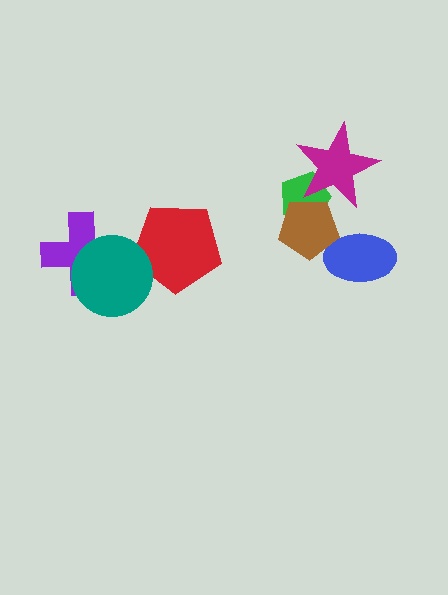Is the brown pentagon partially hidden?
Yes, it is partially covered by another shape.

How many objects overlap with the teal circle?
2 objects overlap with the teal circle.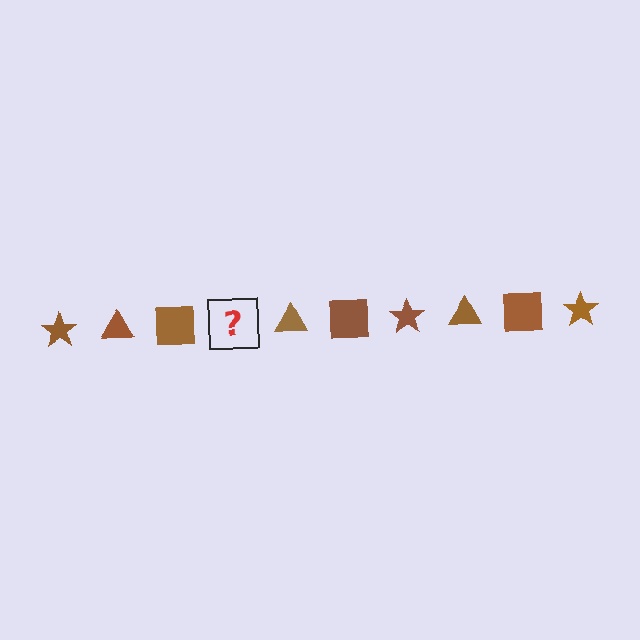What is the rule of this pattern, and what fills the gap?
The rule is that the pattern cycles through star, triangle, square shapes in brown. The gap should be filled with a brown star.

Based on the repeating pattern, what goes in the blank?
The blank should be a brown star.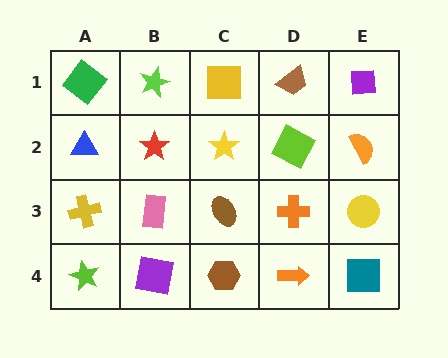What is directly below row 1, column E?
An orange semicircle.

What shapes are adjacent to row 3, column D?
A lime square (row 2, column D), an orange arrow (row 4, column D), a brown ellipse (row 3, column C), a yellow circle (row 3, column E).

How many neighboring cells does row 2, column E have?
3.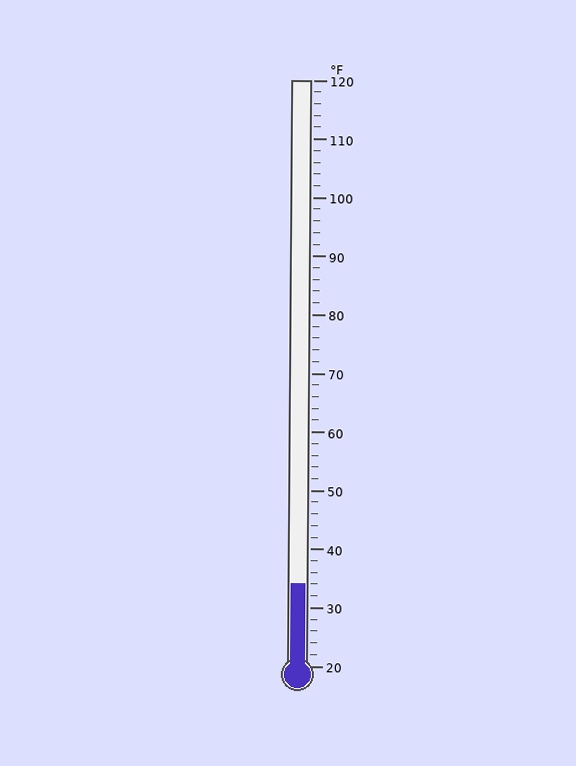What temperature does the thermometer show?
The thermometer shows approximately 34°F.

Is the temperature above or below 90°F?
The temperature is below 90°F.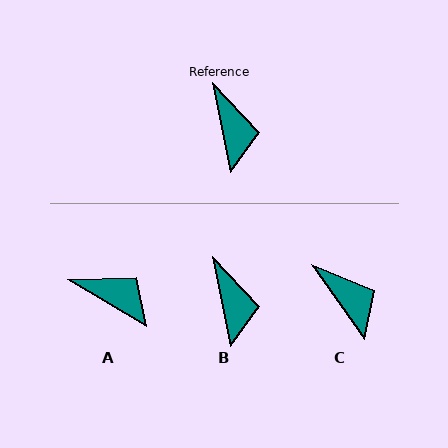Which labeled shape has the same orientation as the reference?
B.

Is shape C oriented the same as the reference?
No, it is off by about 25 degrees.